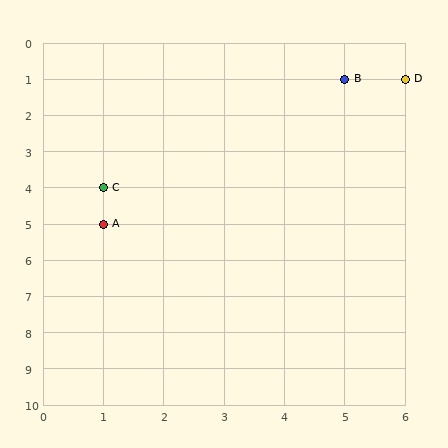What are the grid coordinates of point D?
Point D is at grid coordinates (6, 1).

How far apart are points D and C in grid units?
Points D and C are 5 columns and 3 rows apart (about 5.8 grid units diagonally).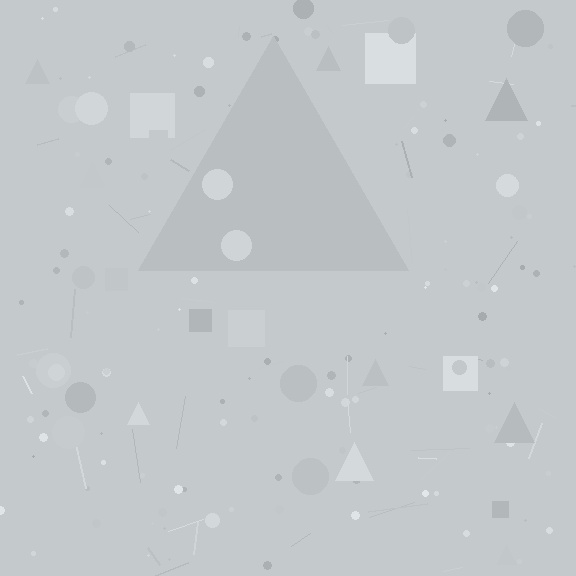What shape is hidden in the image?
A triangle is hidden in the image.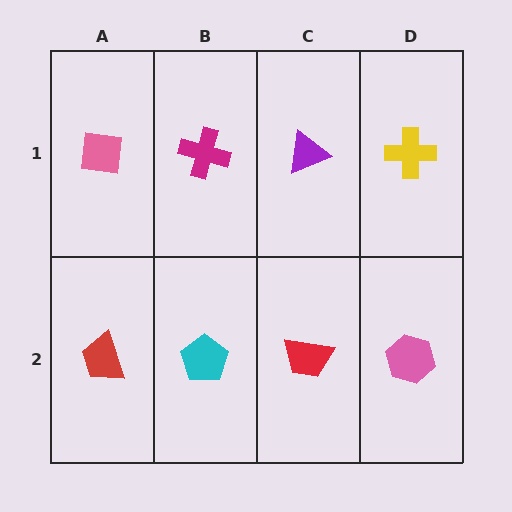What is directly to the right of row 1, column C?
A yellow cross.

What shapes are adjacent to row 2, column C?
A purple triangle (row 1, column C), a cyan pentagon (row 2, column B), a pink hexagon (row 2, column D).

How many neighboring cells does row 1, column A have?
2.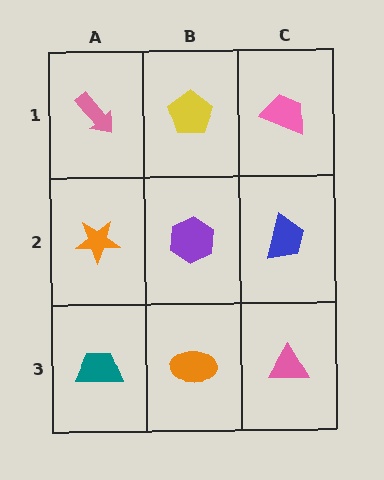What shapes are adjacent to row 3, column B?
A purple hexagon (row 2, column B), a teal trapezoid (row 3, column A), a pink triangle (row 3, column C).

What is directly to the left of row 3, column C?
An orange ellipse.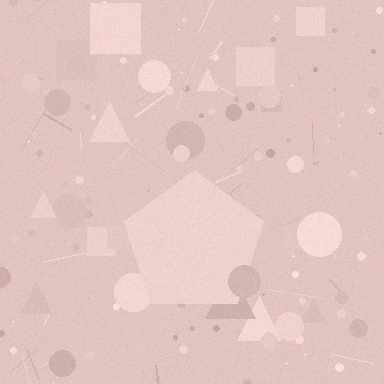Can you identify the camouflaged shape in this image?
The camouflaged shape is a pentagon.